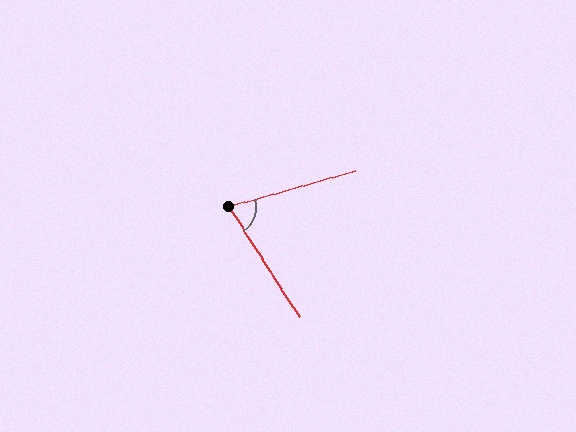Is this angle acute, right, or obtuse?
It is acute.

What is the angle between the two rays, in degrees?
Approximately 73 degrees.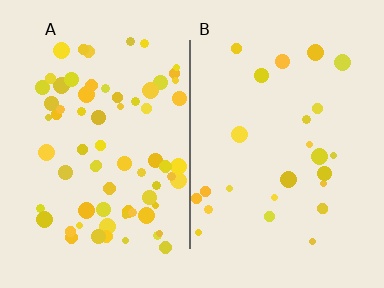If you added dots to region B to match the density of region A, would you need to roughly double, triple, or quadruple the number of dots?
Approximately triple.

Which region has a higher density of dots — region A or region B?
A (the left).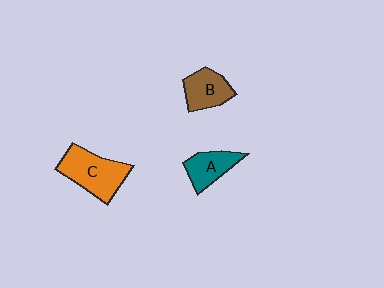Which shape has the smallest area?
Shape A (teal).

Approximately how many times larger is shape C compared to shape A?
Approximately 1.6 times.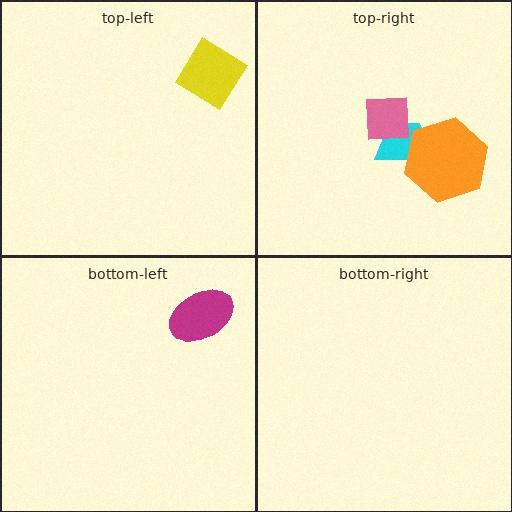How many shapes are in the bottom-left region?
1.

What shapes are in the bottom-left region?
The magenta ellipse.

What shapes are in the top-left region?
The yellow diamond.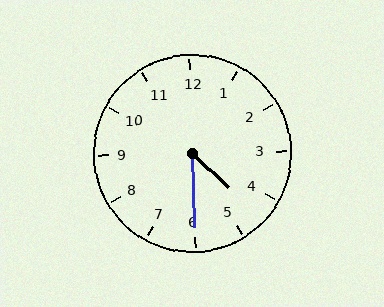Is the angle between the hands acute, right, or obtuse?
It is acute.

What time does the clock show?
4:30.